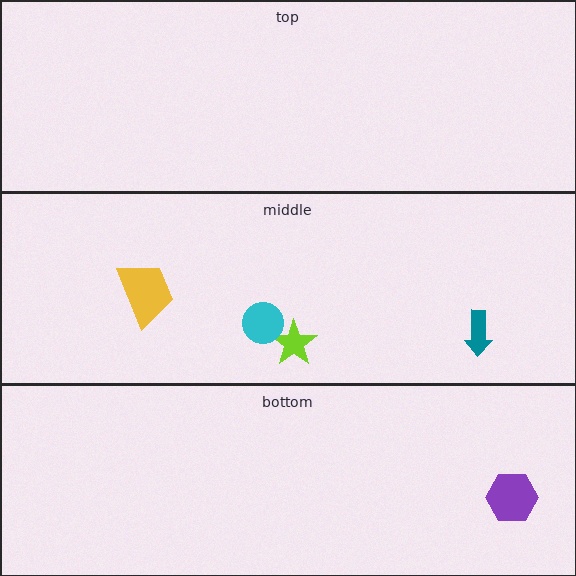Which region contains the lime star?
The middle region.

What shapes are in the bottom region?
The purple hexagon.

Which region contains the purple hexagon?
The bottom region.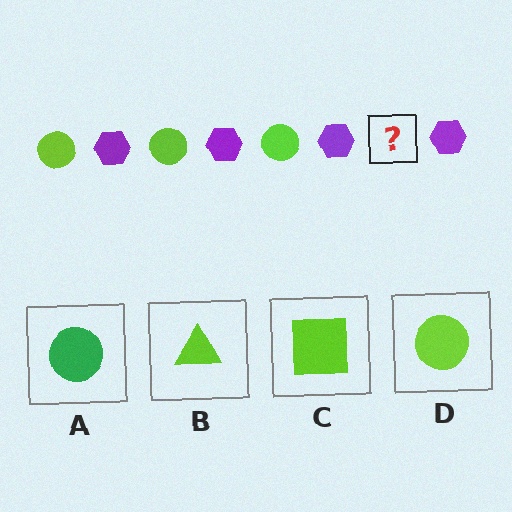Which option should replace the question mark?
Option D.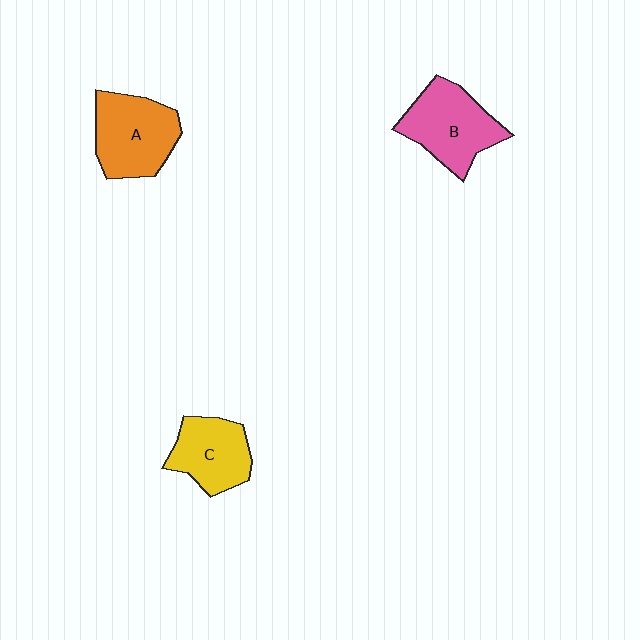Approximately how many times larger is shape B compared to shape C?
Approximately 1.2 times.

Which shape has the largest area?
Shape A (orange).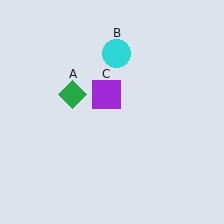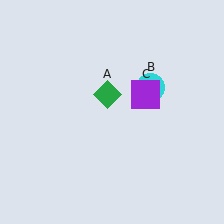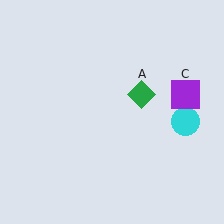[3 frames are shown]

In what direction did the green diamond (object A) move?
The green diamond (object A) moved right.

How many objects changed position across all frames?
3 objects changed position: green diamond (object A), cyan circle (object B), purple square (object C).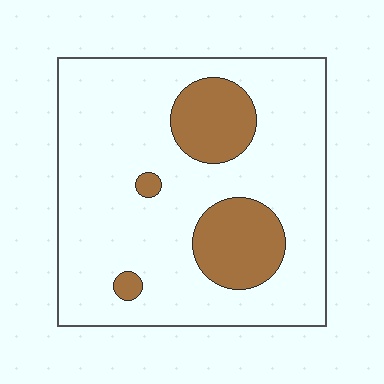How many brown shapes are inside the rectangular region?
4.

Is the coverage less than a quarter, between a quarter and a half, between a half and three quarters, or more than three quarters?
Less than a quarter.